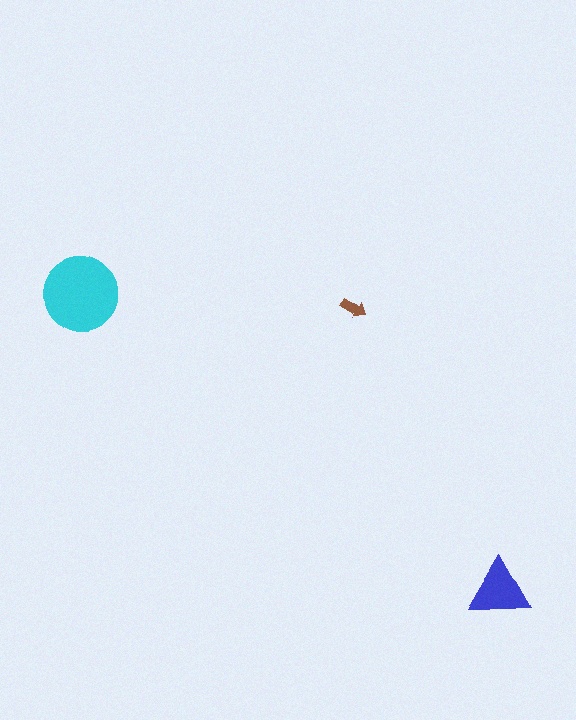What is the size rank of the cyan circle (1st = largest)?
1st.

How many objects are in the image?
There are 3 objects in the image.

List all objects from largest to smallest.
The cyan circle, the blue triangle, the brown arrow.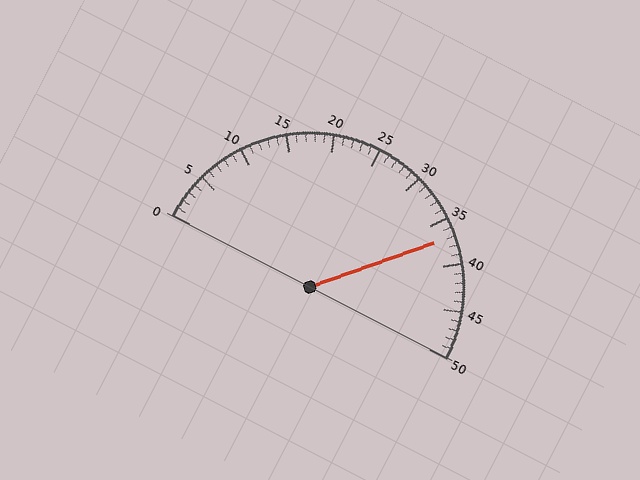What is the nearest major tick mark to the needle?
The nearest major tick mark is 35.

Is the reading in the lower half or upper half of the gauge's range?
The reading is in the upper half of the range (0 to 50).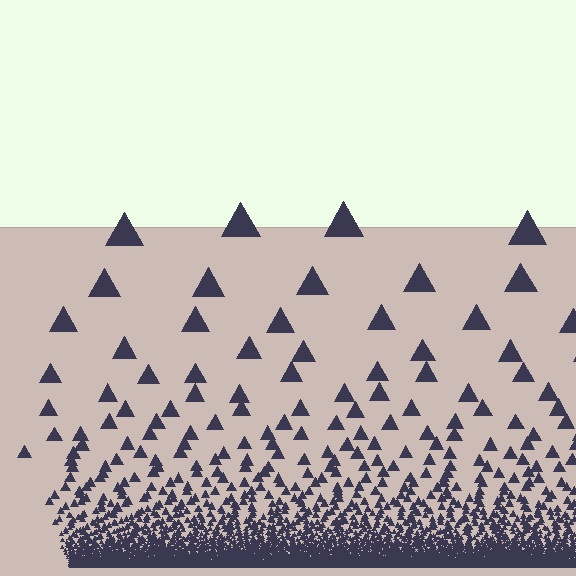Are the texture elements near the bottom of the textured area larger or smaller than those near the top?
Smaller. The gradient is inverted — elements near the bottom are smaller and denser.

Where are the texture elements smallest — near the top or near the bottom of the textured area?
Near the bottom.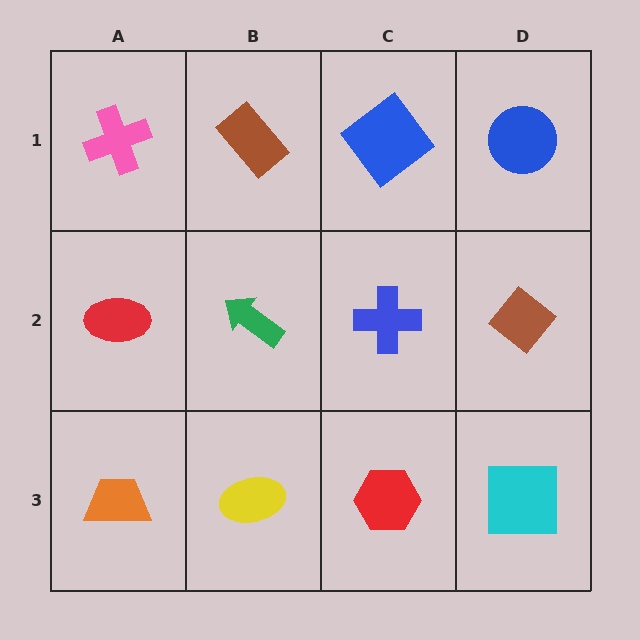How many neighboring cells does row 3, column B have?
3.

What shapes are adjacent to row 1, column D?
A brown diamond (row 2, column D), a blue diamond (row 1, column C).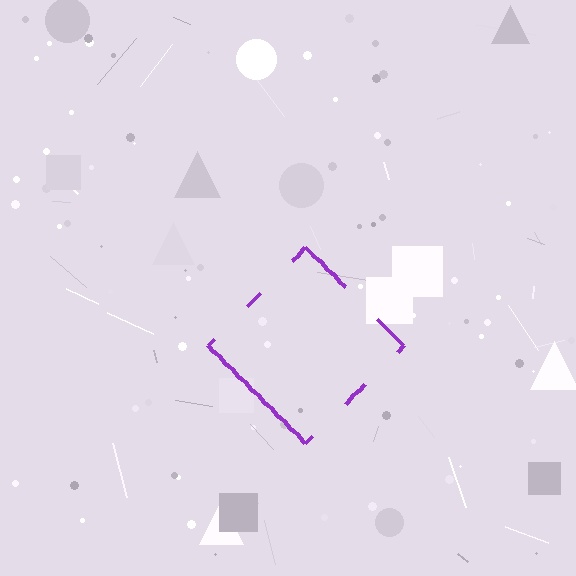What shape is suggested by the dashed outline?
The dashed outline suggests a diamond.